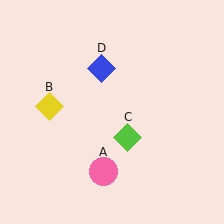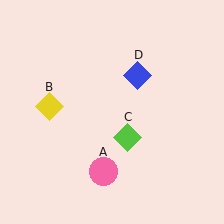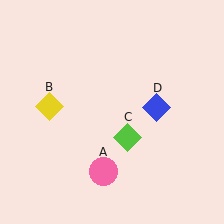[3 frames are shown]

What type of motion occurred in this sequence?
The blue diamond (object D) rotated clockwise around the center of the scene.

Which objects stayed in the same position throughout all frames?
Pink circle (object A) and yellow diamond (object B) and lime diamond (object C) remained stationary.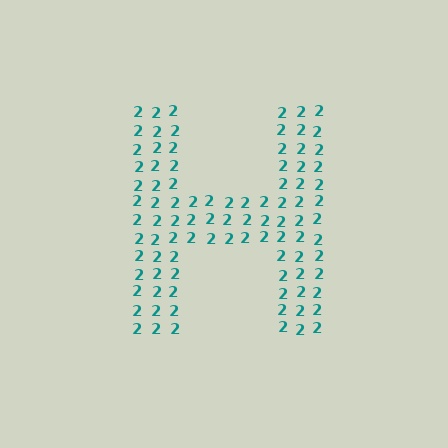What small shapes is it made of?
It is made of small digit 2's.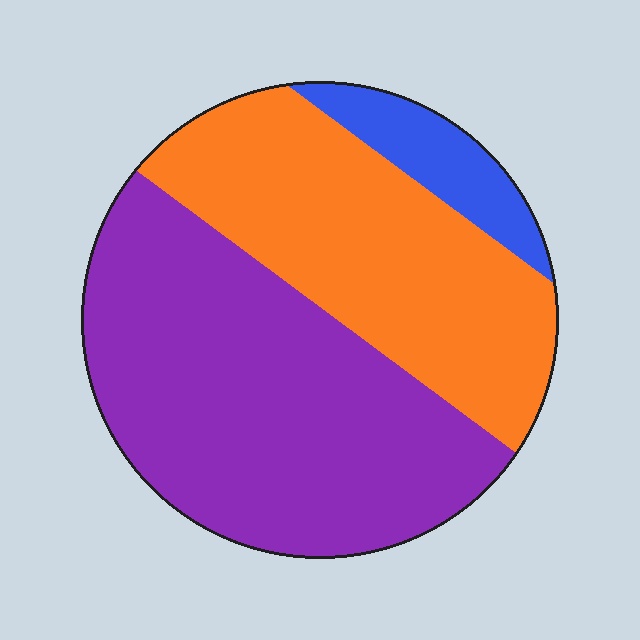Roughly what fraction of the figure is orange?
Orange covers roughly 40% of the figure.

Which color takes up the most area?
Purple, at roughly 55%.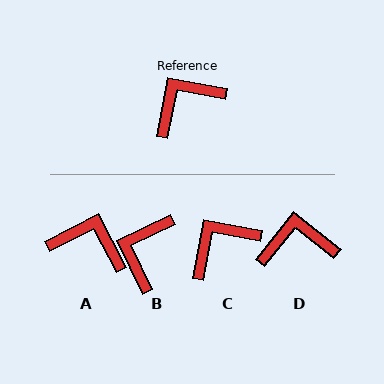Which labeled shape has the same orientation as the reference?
C.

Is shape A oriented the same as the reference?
No, it is off by about 52 degrees.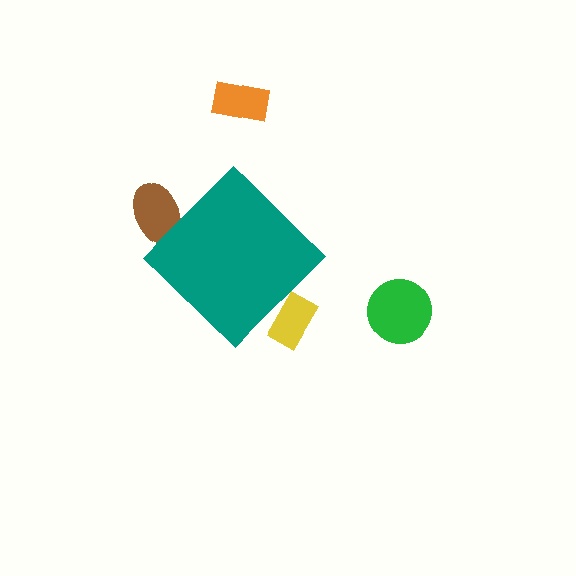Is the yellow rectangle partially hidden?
Yes, the yellow rectangle is partially hidden behind the teal diamond.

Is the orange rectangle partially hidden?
No, the orange rectangle is fully visible.